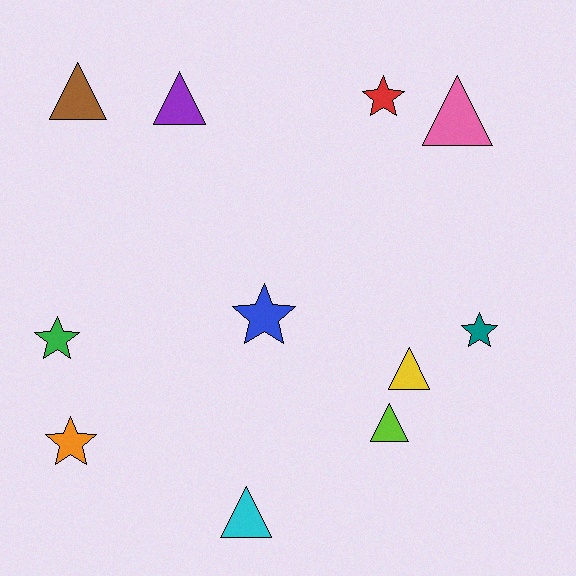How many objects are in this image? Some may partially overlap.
There are 11 objects.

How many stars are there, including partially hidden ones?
There are 5 stars.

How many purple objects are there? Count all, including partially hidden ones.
There is 1 purple object.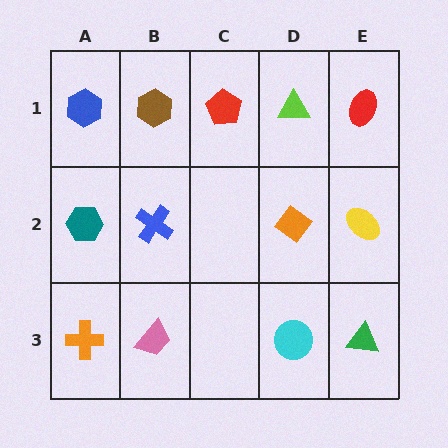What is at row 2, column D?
An orange diamond.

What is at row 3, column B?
A pink trapezoid.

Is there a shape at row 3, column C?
No, that cell is empty.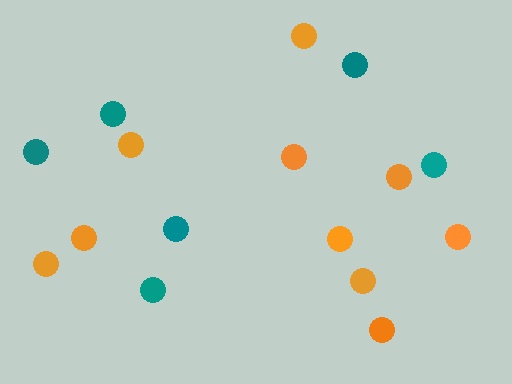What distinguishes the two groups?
There are 2 groups: one group of teal circles (6) and one group of orange circles (10).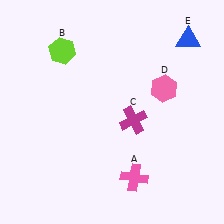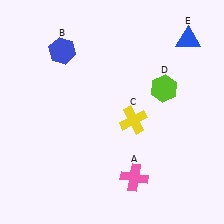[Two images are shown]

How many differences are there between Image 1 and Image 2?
There are 3 differences between the two images.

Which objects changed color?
B changed from lime to blue. C changed from magenta to yellow. D changed from pink to lime.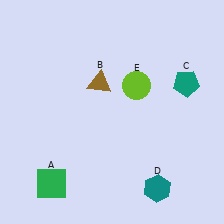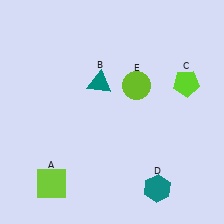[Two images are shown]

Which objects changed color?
A changed from green to lime. B changed from brown to teal. C changed from teal to lime.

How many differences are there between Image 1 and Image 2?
There are 3 differences between the two images.